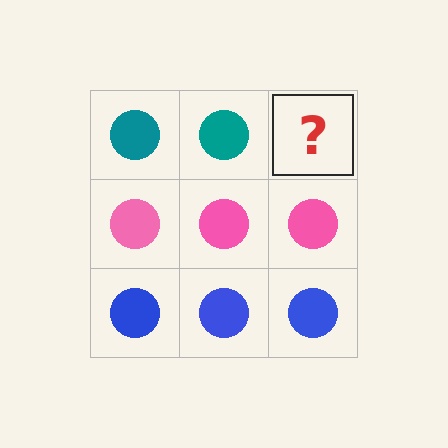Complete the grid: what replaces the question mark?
The question mark should be replaced with a teal circle.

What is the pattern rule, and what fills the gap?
The rule is that each row has a consistent color. The gap should be filled with a teal circle.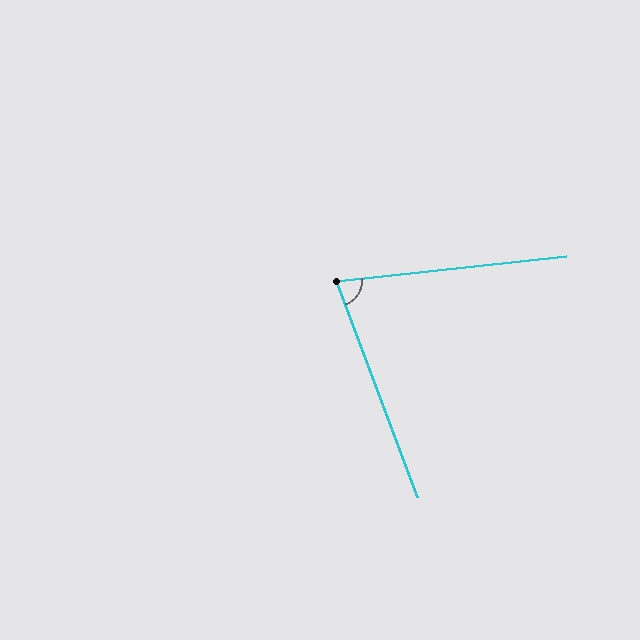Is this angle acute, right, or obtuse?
It is acute.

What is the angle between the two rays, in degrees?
Approximately 76 degrees.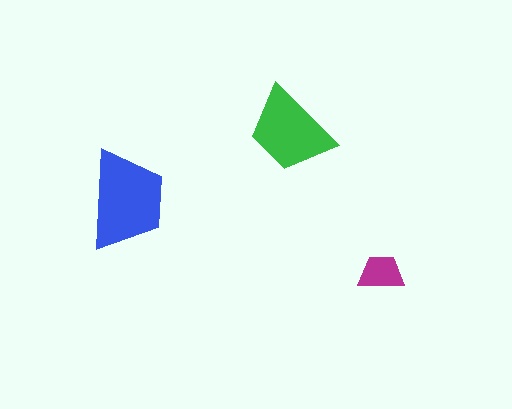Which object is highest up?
The green trapezoid is topmost.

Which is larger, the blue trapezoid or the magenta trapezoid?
The blue one.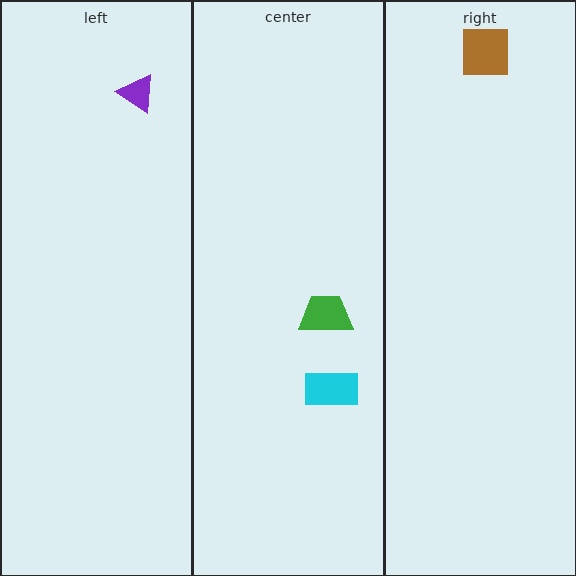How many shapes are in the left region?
1.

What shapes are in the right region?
The brown square.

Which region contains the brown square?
The right region.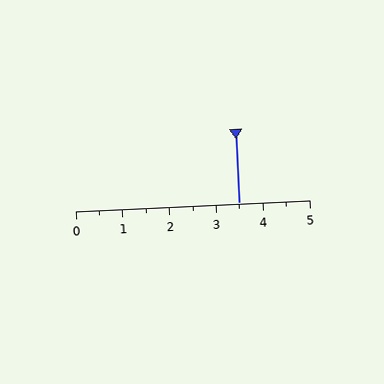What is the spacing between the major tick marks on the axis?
The major ticks are spaced 1 apart.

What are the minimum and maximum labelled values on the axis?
The axis runs from 0 to 5.